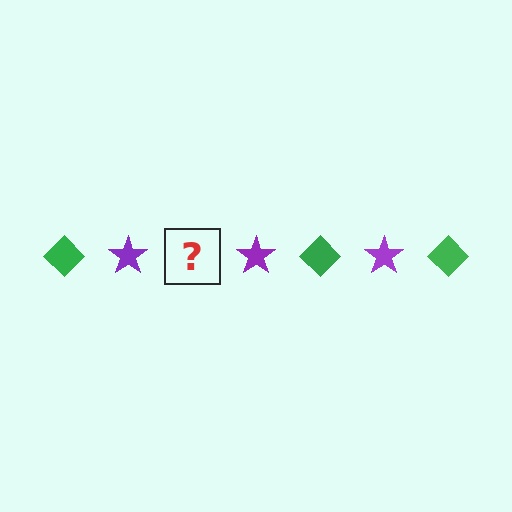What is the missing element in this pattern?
The missing element is a green diamond.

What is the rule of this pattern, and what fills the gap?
The rule is that the pattern alternates between green diamond and purple star. The gap should be filled with a green diamond.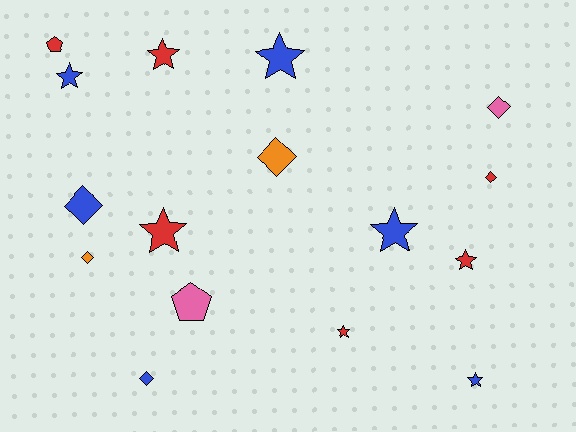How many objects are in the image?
There are 16 objects.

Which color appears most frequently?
Red, with 6 objects.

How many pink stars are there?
There are no pink stars.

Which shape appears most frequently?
Star, with 8 objects.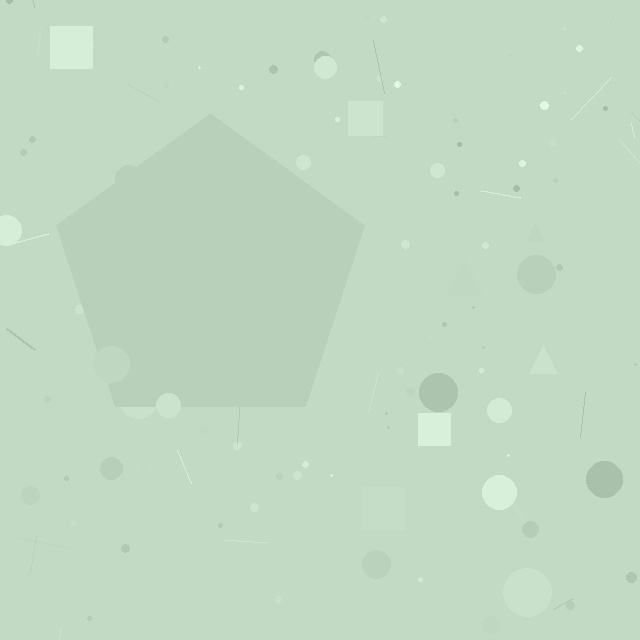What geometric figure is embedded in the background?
A pentagon is embedded in the background.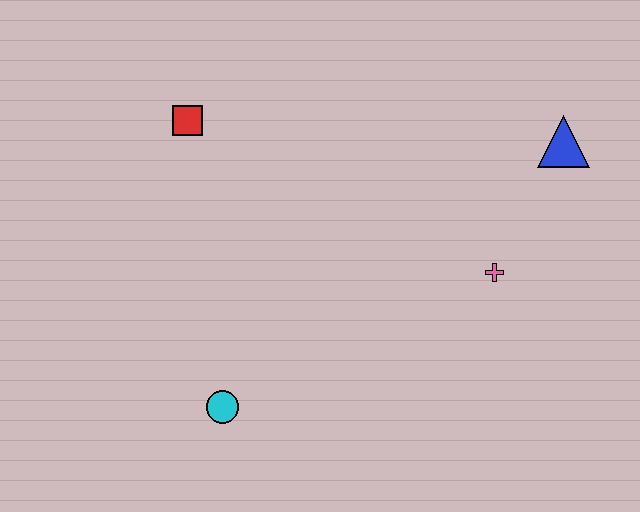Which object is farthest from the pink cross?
The red square is farthest from the pink cross.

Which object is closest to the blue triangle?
The pink cross is closest to the blue triangle.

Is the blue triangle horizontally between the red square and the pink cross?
No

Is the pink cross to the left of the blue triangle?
Yes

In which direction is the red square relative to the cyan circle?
The red square is above the cyan circle.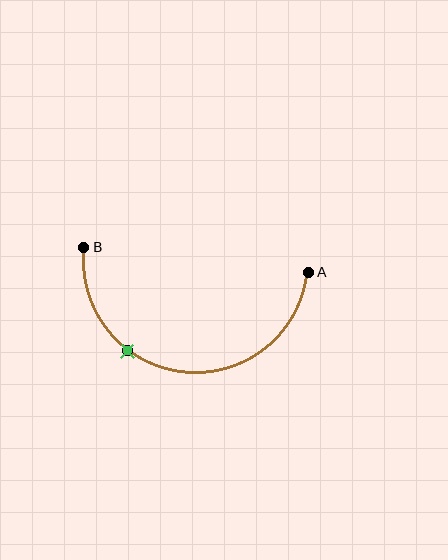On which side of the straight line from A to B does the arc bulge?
The arc bulges below the straight line connecting A and B.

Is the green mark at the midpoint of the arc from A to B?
No. The green mark lies on the arc but is closer to endpoint B. The arc midpoint would be at the point on the curve equidistant along the arc from both A and B.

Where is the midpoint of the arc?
The arc midpoint is the point on the curve farthest from the straight line joining A and B. It sits below that line.